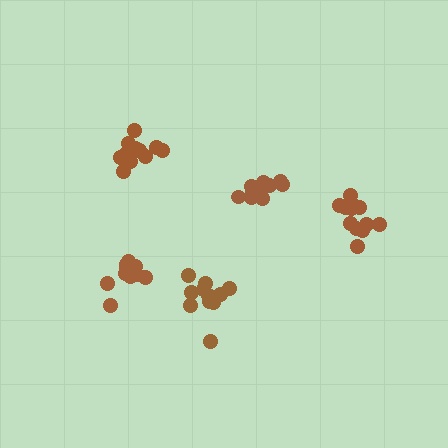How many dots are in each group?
Group 1: 12 dots, Group 2: 11 dots, Group 3: 12 dots, Group 4: 13 dots, Group 5: 11 dots (59 total).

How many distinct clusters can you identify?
There are 5 distinct clusters.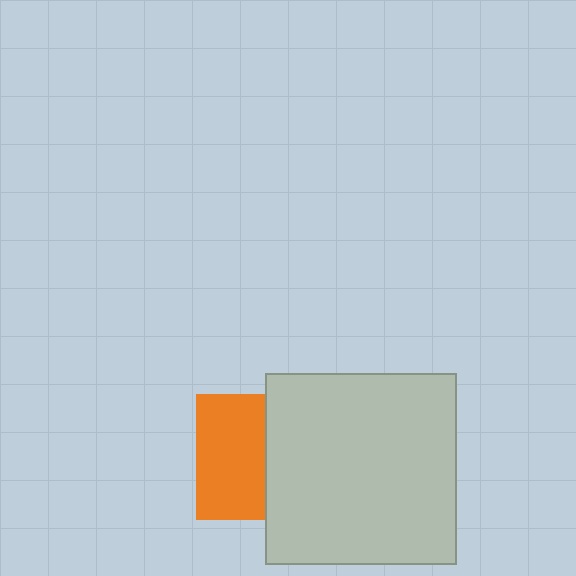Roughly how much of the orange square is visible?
About half of it is visible (roughly 56%).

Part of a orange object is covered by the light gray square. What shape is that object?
It is a square.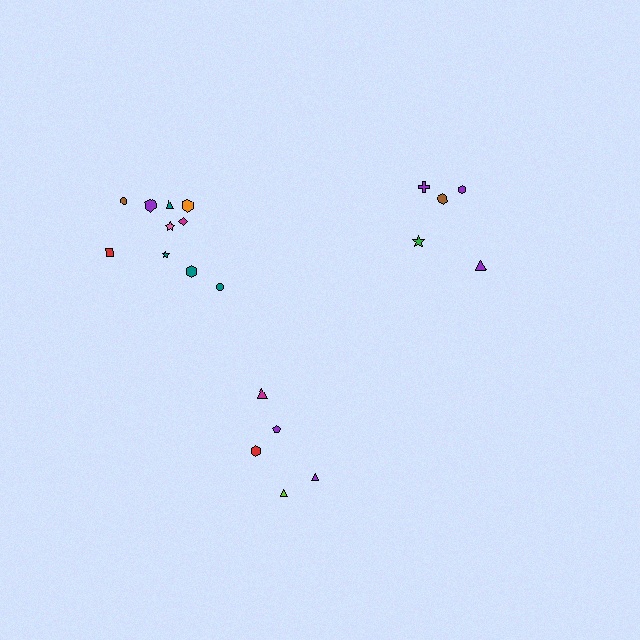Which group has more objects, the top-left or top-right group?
The top-left group.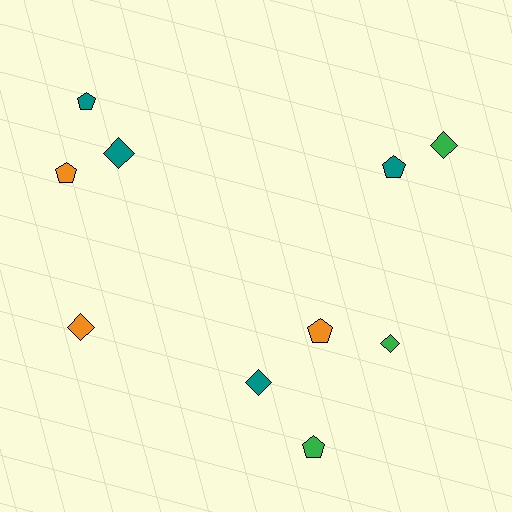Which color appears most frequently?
Teal, with 4 objects.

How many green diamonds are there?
There are 2 green diamonds.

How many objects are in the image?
There are 10 objects.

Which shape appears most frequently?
Pentagon, with 5 objects.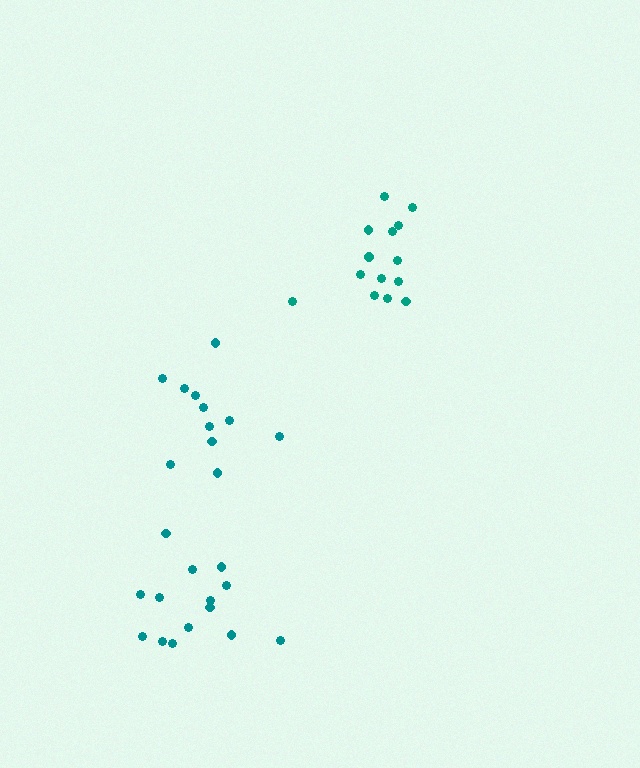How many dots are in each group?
Group 1: 14 dots, Group 2: 14 dots, Group 3: 11 dots (39 total).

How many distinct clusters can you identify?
There are 3 distinct clusters.